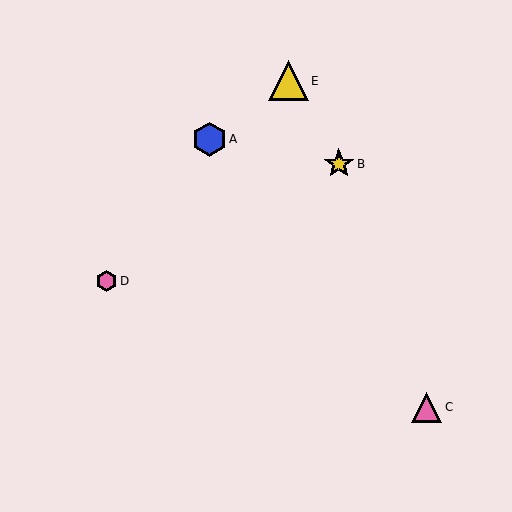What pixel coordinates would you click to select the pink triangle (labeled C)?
Click at (427, 407) to select the pink triangle C.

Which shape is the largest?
The yellow triangle (labeled E) is the largest.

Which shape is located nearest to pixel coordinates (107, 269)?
The pink hexagon (labeled D) at (107, 281) is nearest to that location.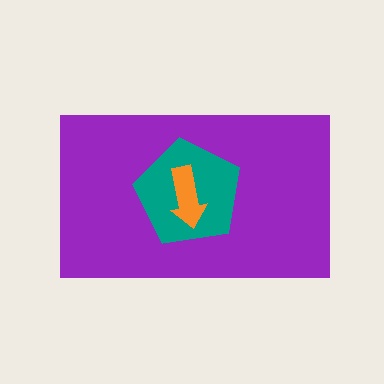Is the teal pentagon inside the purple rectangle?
Yes.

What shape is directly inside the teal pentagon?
The orange arrow.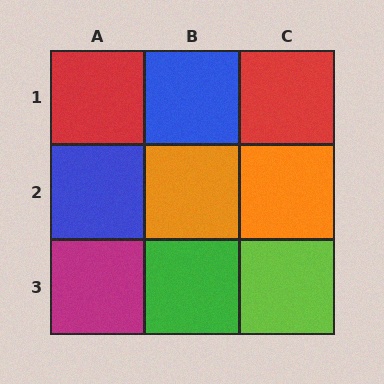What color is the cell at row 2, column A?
Blue.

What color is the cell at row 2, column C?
Orange.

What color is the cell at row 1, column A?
Red.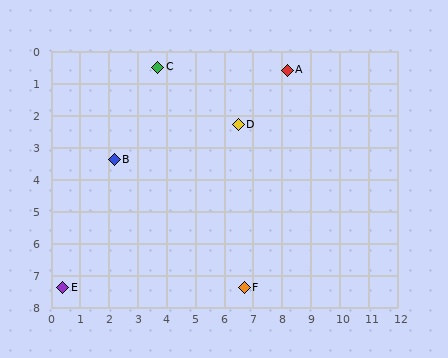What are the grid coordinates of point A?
Point A is at approximately (8.2, 0.6).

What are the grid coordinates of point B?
Point B is at approximately (2.2, 3.4).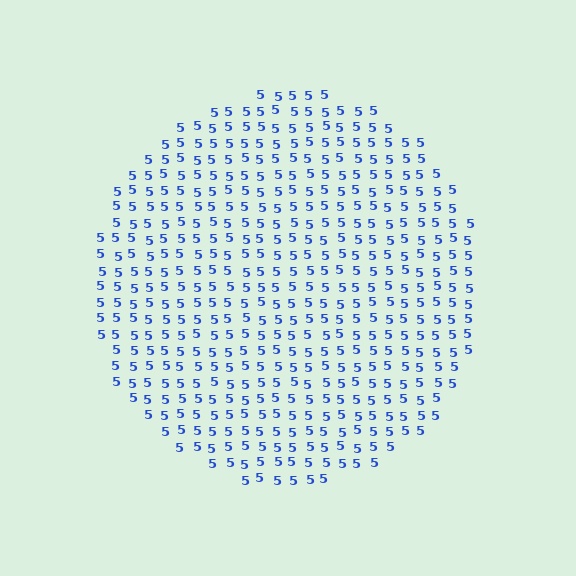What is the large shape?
The large shape is a circle.